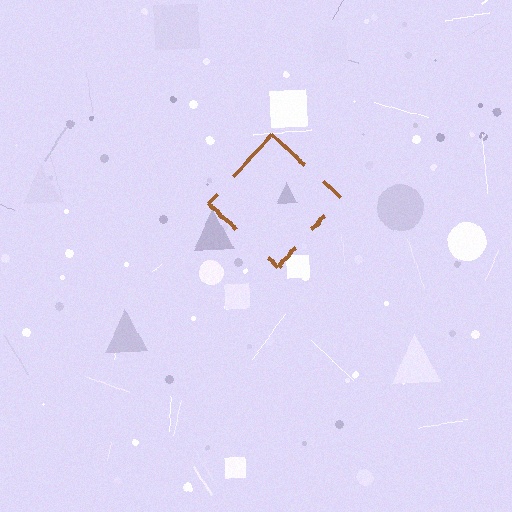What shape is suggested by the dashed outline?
The dashed outline suggests a diamond.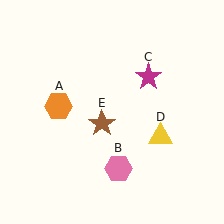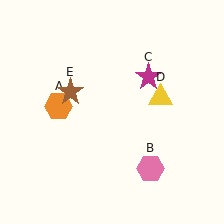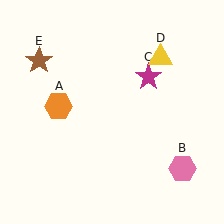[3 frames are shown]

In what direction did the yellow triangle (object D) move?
The yellow triangle (object D) moved up.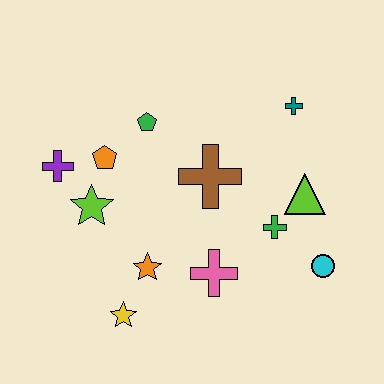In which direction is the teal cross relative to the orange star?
The teal cross is above the orange star.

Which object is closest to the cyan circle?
The green cross is closest to the cyan circle.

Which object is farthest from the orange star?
The teal cross is farthest from the orange star.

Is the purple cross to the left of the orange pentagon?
Yes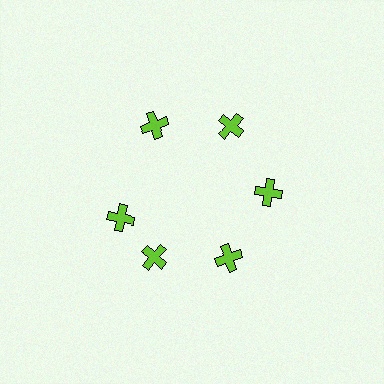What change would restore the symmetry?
The symmetry would be restored by rotating it back into even spacing with its neighbors so that all 6 crosses sit at equal angles and equal distance from the center.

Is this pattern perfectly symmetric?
No. The 6 lime crosses are arranged in a ring, but one element near the 9 o'clock position is rotated out of alignment along the ring, breaking the 6-fold rotational symmetry.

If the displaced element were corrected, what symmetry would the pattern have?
It would have 6-fold rotational symmetry — the pattern would map onto itself every 60 degrees.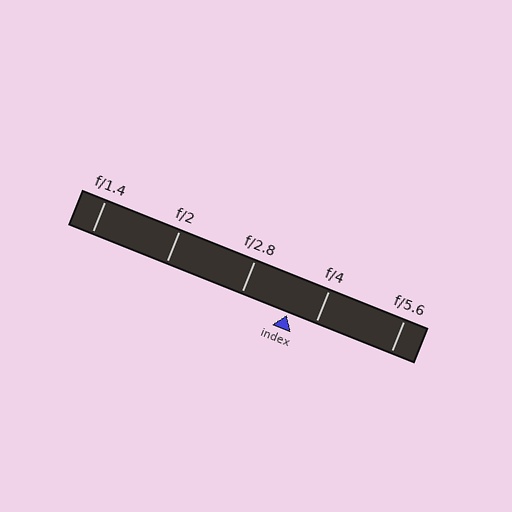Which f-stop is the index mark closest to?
The index mark is closest to f/4.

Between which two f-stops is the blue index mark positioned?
The index mark is between f/2.8 and f/4.